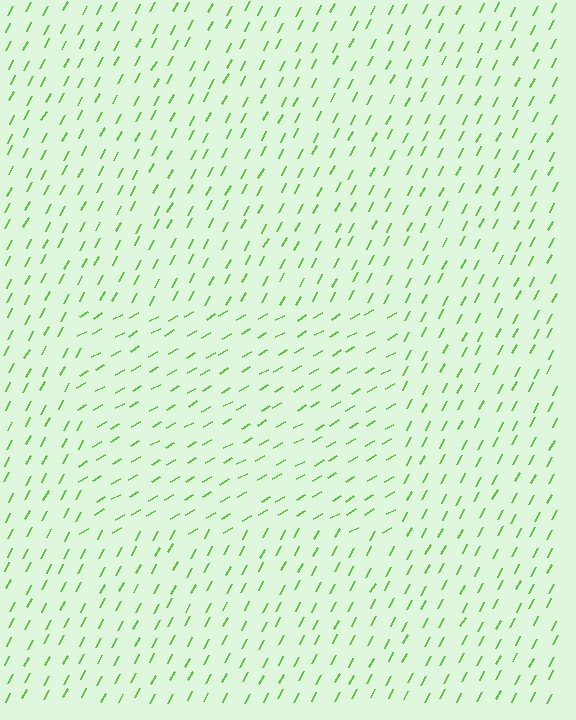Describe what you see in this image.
The image is filled with small lime line segments. A rectangle region in the image has lines oriented differently from the surrounding lines, creating a visible texture boundary.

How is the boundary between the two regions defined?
The boundary is defined purely by a change in line orientation (approximately 32 degrees difference). All lines are the same color and thickness.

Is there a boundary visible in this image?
Yes, there is a texture boundary formed by a change in line orientation.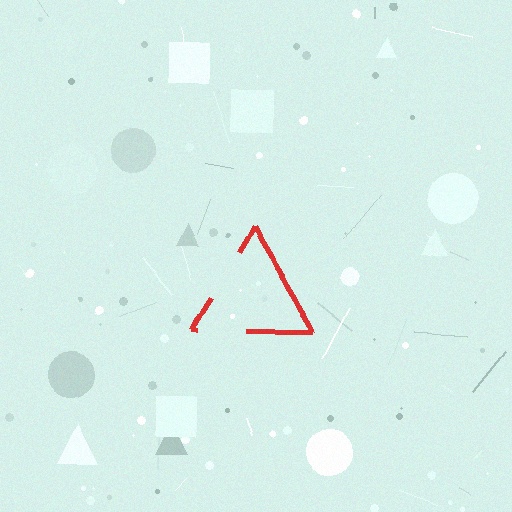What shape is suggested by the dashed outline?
The dashed outline suggests a triangle.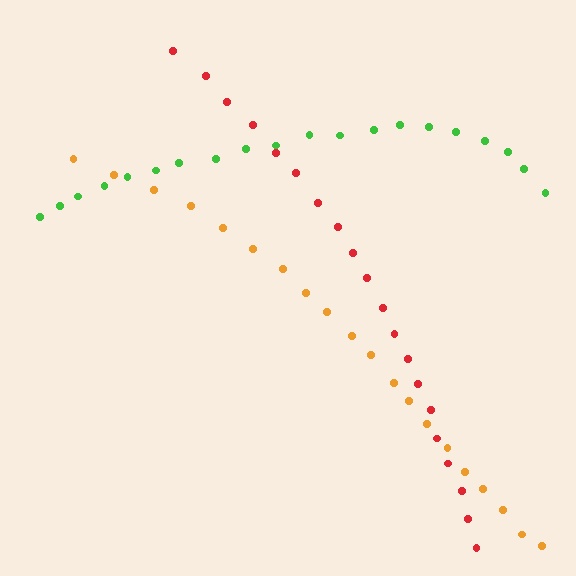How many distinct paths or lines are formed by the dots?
There are 3 distinct paths.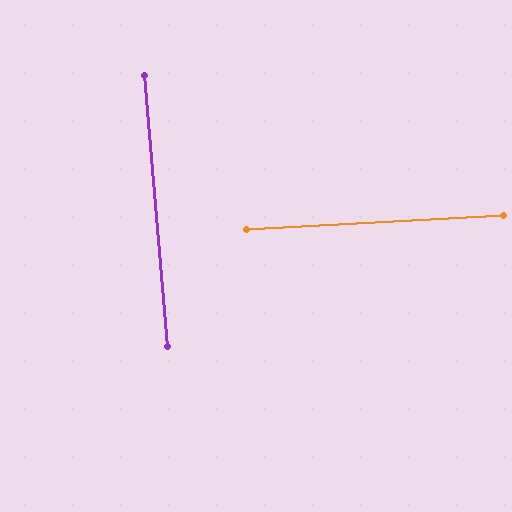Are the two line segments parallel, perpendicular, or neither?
Perpendicular — they meet at approximately 88°.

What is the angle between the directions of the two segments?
Approximately 88 degrees.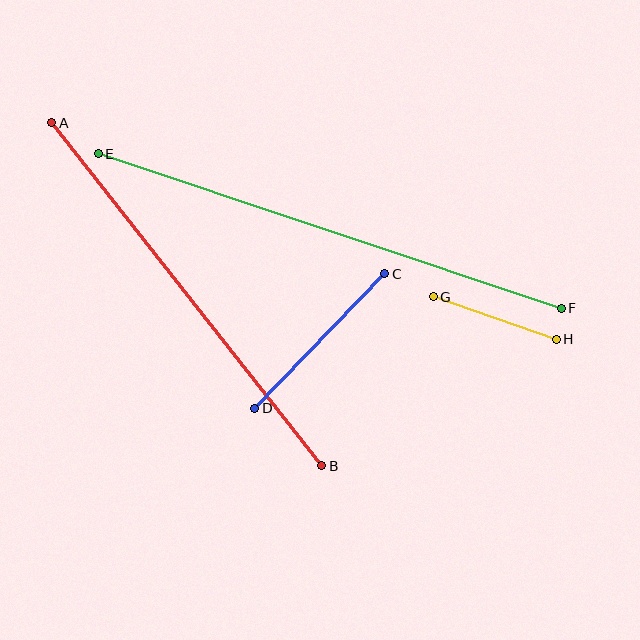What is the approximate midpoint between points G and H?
The midpoint is at approximately (495, 318) pixels.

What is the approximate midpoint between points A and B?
The midpoint is at approximately (187, 294) pixels.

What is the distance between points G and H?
The distance is approximately 130 pixels.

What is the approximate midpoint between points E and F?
The midpoint is at approximately (330, 231) pixels.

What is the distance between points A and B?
The distance is approximately 437 pixels.